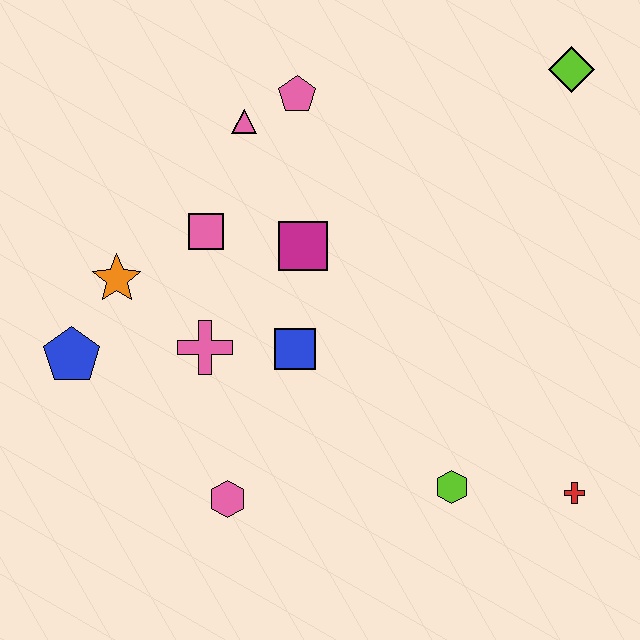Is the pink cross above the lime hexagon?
Yes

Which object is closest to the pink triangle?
The pink pentagon is closest to the pink triangle.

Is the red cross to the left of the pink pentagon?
No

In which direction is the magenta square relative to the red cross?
The magenta square is to the left of the red cross.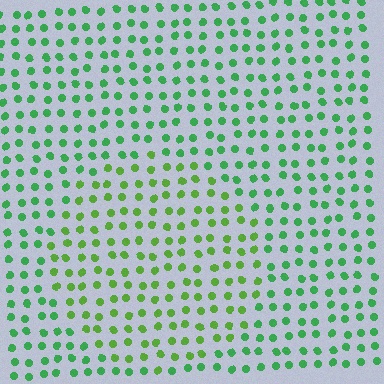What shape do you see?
I see a circle.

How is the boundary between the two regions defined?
The boundary is defined purely by a slight shift in hue (about 29 degrees). Spacing, size, and orientation are identical on both sides.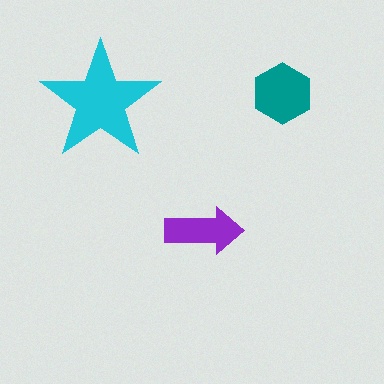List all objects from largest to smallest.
The cyan star, the teal hexagon, the purple arrow.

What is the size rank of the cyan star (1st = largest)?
1st.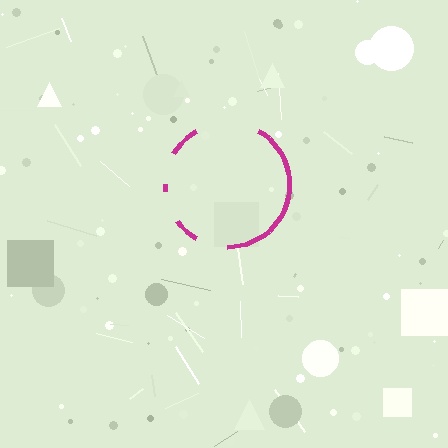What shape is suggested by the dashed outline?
The dashed outline suggests a circle.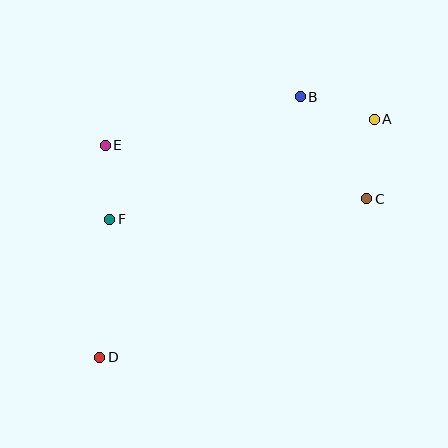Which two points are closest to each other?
Points E and F are closest to each other.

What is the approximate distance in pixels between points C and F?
The distance between C and F is approximately 258 pixels.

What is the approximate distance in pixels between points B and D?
The distance between B and D is approximately 329 pixels.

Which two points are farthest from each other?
Points A and D are farthest from each other.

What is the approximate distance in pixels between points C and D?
The distance between C and D is approximately 311 pixels.